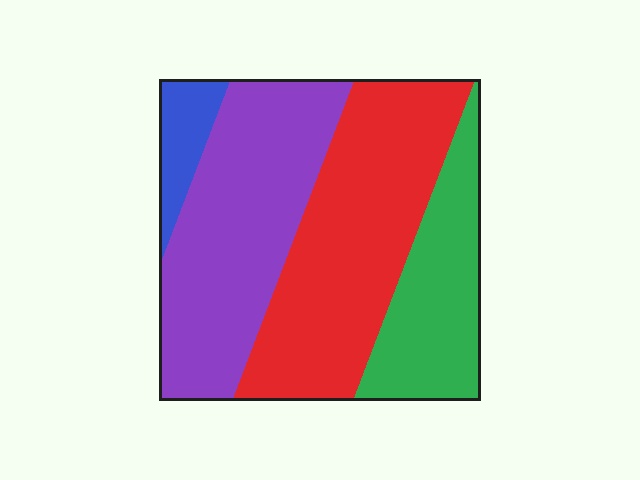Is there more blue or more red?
Red.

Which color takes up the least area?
Blue, at roughly 5%.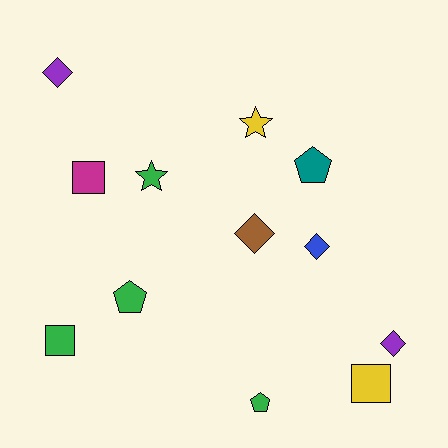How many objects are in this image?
There are 12 objects.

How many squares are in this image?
There are 3 squares.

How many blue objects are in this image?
There is 1 blue object.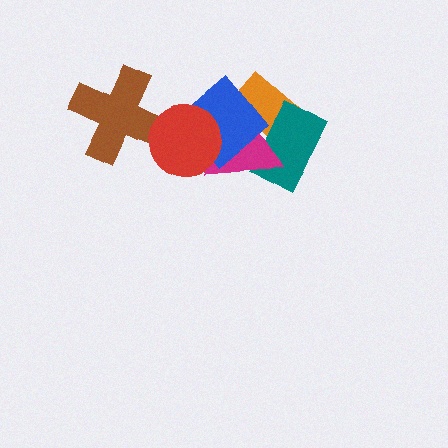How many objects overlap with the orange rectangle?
3 objects overlap with the orange rectangle.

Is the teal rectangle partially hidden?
Yes, it is partially covered by another shape.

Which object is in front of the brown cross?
The red circle is in front of the brown cross.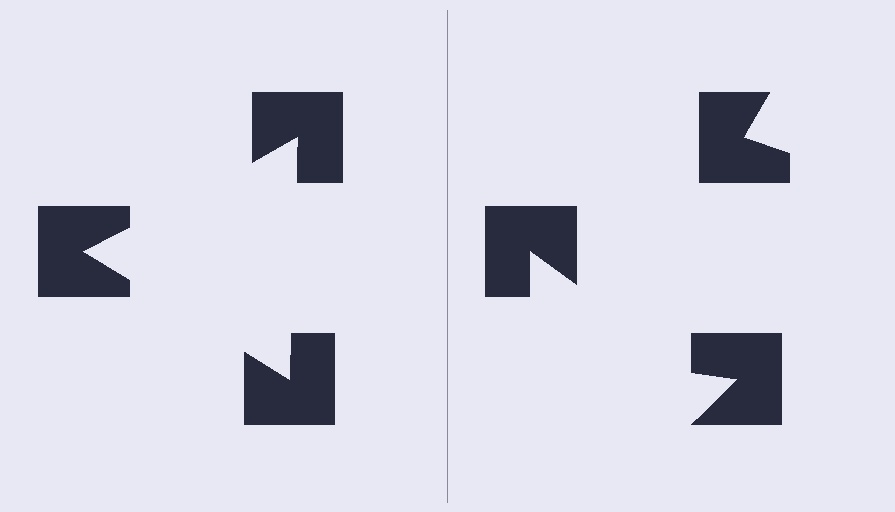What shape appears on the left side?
An illusory triangle.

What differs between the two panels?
The notched squares are positioned identically on both sides; only the wedge orientations differ. On the left they align to a triangle; on the right they are misaligned.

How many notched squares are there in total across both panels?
6 — 3 on each side.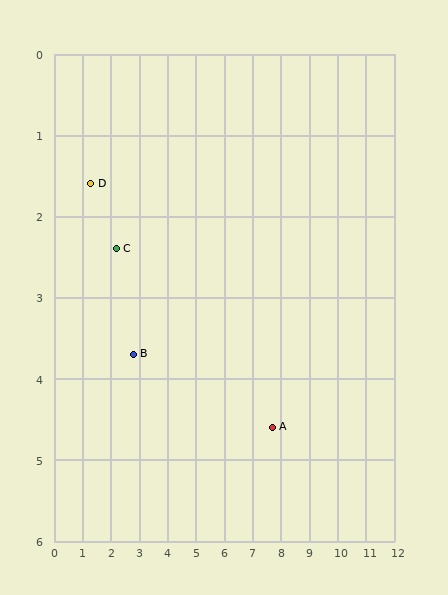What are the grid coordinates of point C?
Point C is at approximately (2.2, 2.4).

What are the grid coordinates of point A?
Point A is at approximately (7.7, 4.6).